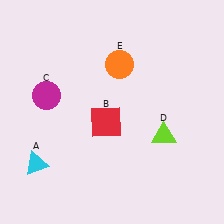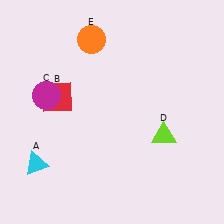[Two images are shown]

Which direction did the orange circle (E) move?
The orange circle (E) moved left.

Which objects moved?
The objects that moved are: the red square (B), the orange circle (E).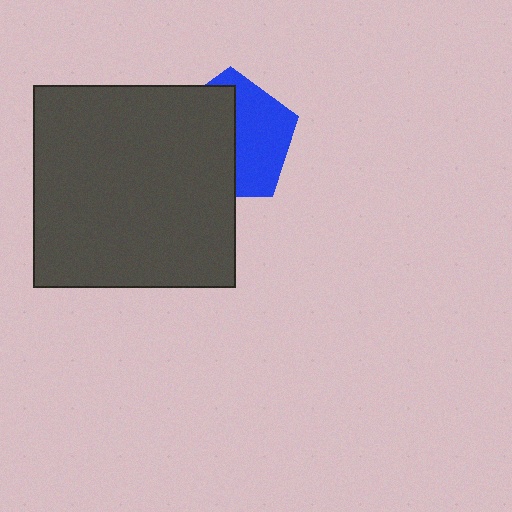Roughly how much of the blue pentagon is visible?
About half of it is visible (roughly 47%).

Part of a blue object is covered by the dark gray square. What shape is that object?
It is a pentagon.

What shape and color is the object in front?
The object in front is a dark gray square.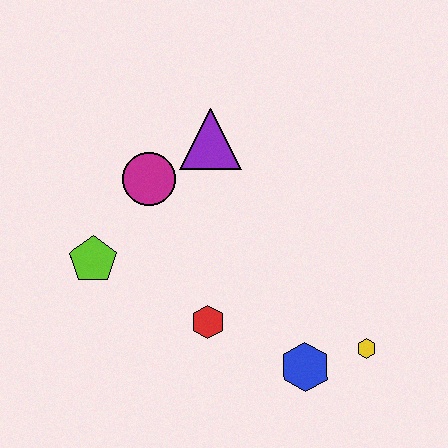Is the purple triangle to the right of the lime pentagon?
Yes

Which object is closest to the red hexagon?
The blue hexagon is closest to the red hexagon.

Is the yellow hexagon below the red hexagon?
Yes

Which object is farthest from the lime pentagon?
The yellow hexagon is farthest from the lime pentagon.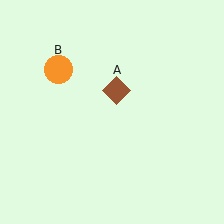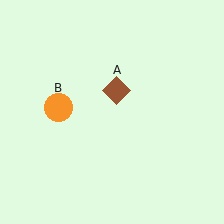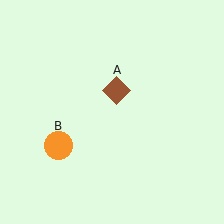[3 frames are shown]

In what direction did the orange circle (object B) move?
The orange circle (object B) moved down.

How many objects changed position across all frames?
1 object changed position: orange circle (object B).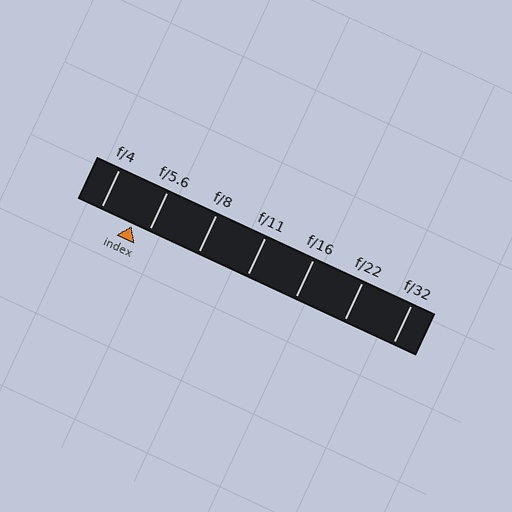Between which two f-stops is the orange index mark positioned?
The index mark is between f/4 and f/5.6.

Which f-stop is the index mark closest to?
The index mark is closest to f/5.6.